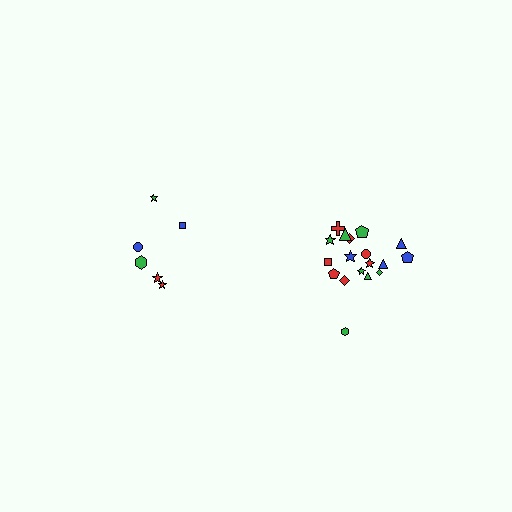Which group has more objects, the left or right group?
The right group.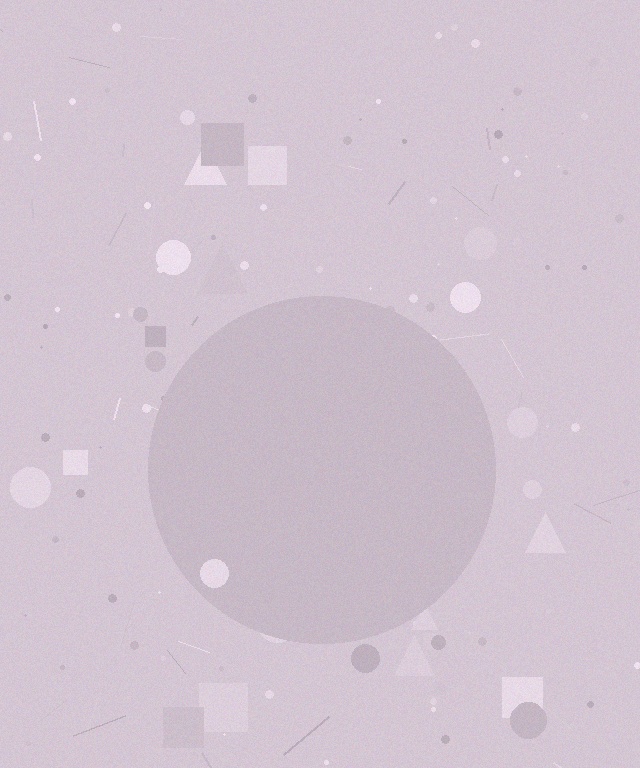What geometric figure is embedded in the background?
A circle is embedded in the background.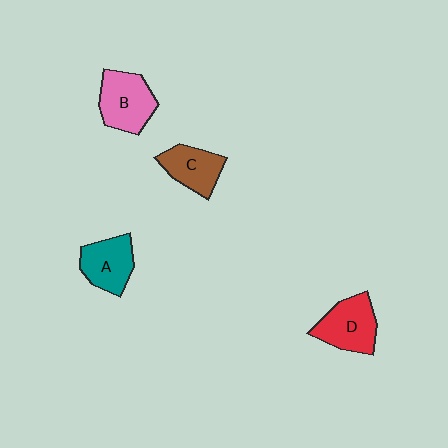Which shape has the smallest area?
Shape C (brown).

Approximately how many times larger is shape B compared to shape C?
Approximately 1.2 times.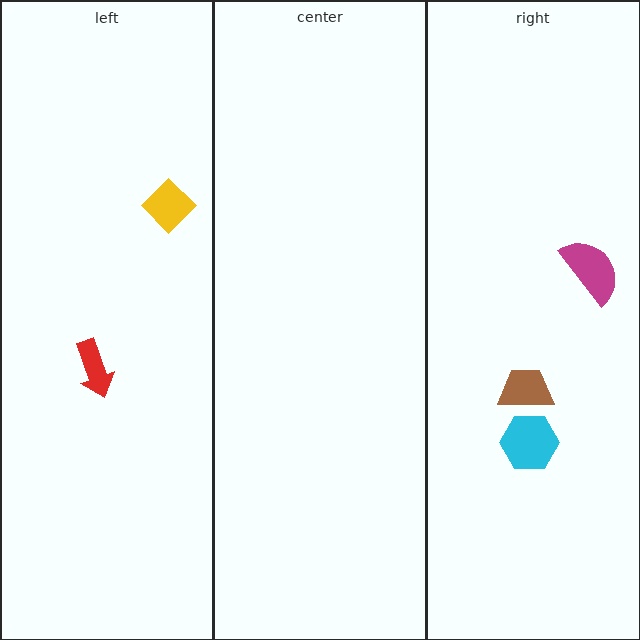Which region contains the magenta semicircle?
The right region.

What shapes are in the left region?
The red arrow, the yellow diamond.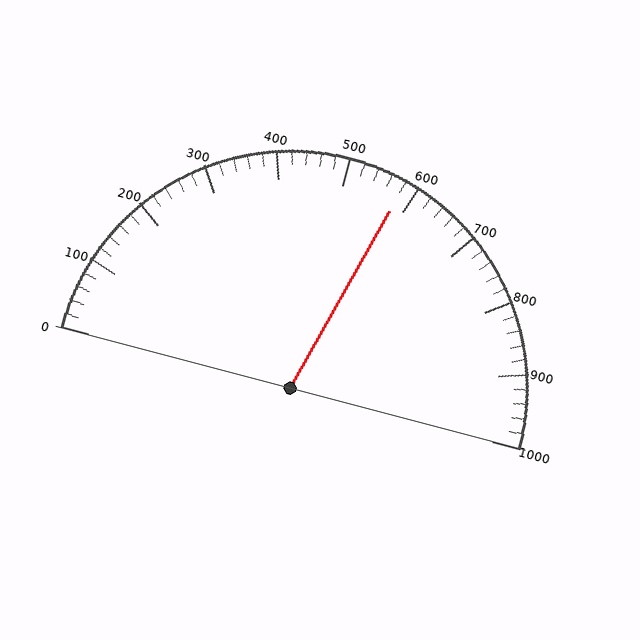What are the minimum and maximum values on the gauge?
The gauge ranges from 0 to 1000.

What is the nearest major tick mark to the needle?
The nearest major tick mark is 600.